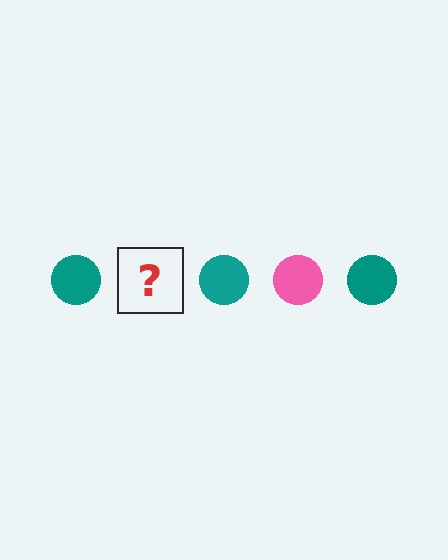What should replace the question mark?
The question mark should be replaced with a pink circle.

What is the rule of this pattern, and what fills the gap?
The rule is that the pattern cycles through teal, pink circles. The gap should be filled with a pink circle.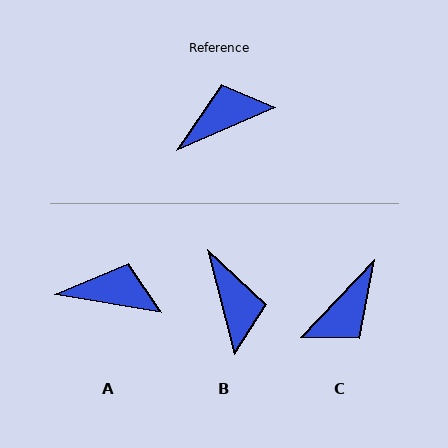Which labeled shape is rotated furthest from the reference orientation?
C, about 157 degrees away.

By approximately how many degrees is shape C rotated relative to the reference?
Approximately 157 degrees clockwise.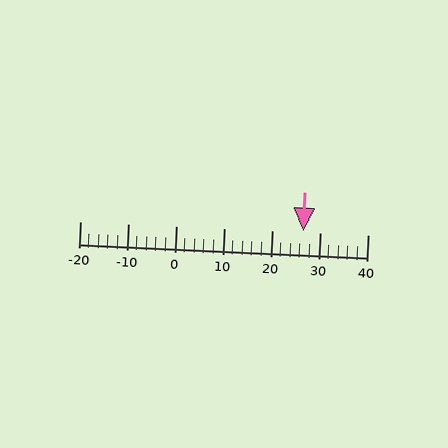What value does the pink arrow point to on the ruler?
The pink arrow points to approximately 26.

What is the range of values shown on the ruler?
The ruler shows values from -20 to 40.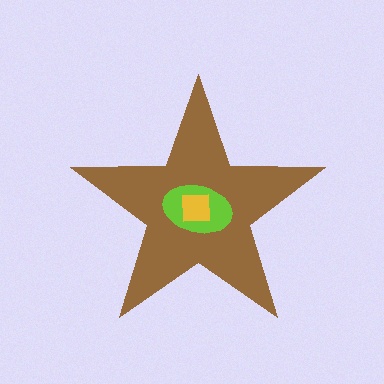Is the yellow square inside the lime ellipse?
Yes.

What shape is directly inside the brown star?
The lime ellipse.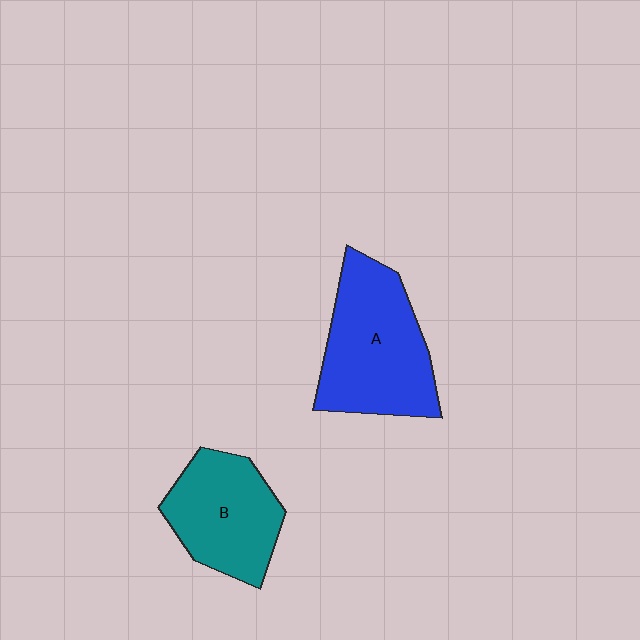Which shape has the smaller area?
Shape B (teal).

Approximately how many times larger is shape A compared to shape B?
Approximately 1.3 times.